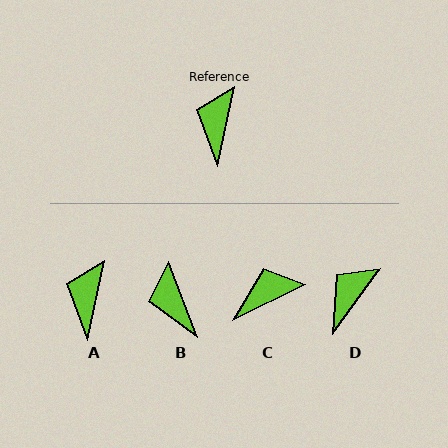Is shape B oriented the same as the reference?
No, it is off by about 33 degrees.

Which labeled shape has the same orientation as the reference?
A.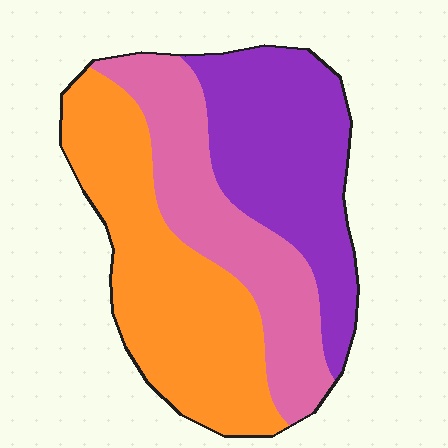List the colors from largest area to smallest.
From largest to smallest: orange, purple, pink.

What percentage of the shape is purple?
Purple covers about 30% of the shape.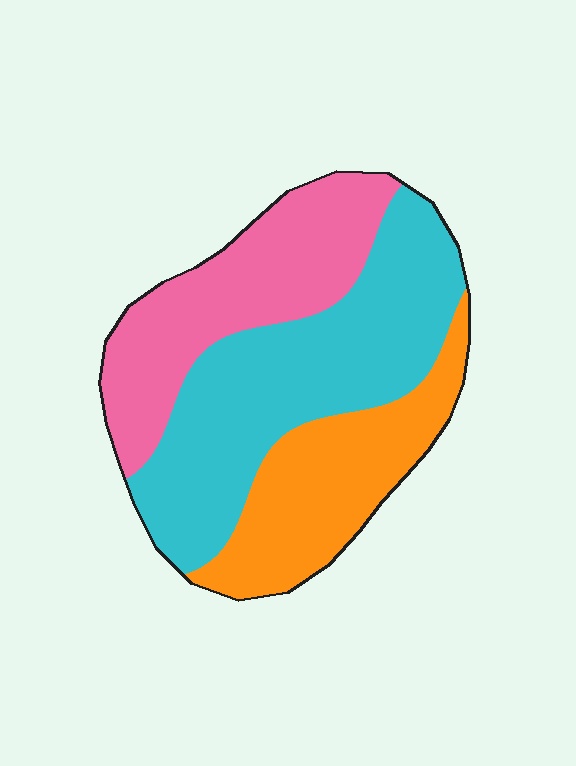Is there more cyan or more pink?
Cyan.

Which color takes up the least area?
Orange, at roughly 25%.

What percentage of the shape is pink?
Pink covers 30% of the shape.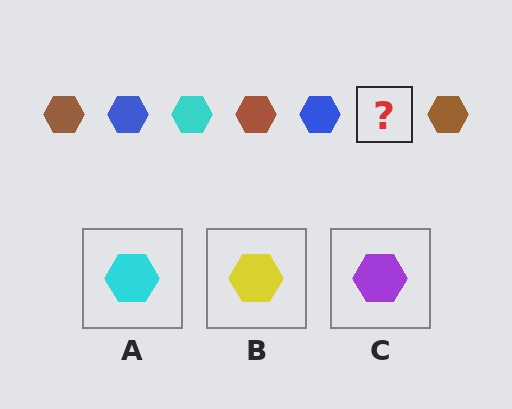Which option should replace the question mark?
Option A.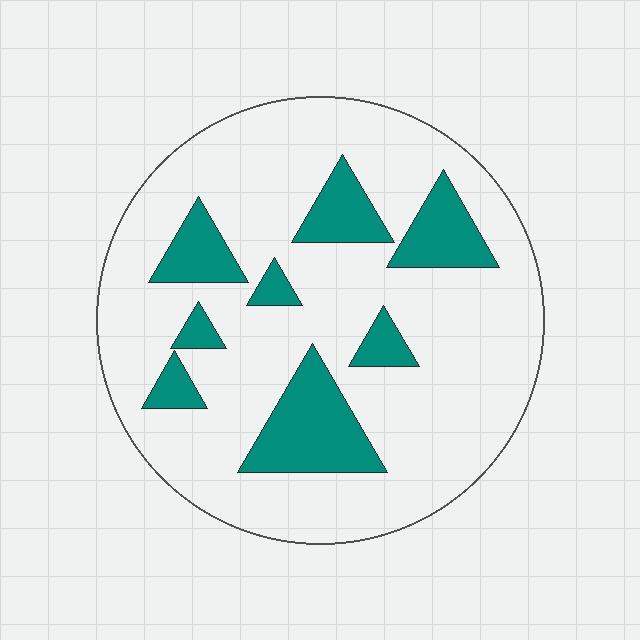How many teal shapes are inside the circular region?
8.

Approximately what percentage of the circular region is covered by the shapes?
Approximately 20%.